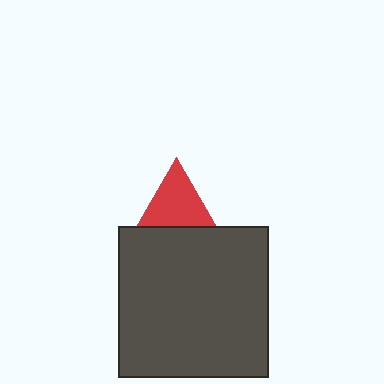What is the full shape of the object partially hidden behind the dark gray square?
The partially hidden object is a red triangle.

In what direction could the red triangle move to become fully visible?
The red triangle could move up. That would shift it out from behind the dark gray square entirely.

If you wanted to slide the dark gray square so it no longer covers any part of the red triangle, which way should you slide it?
Slide it down — that is the most direct way to separate the two shapes.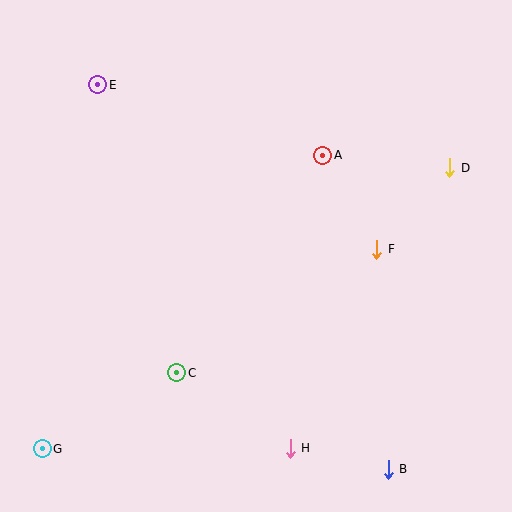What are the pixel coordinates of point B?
Point B is at (388, 469).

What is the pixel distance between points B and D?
The distance between B and D is 308 pixels.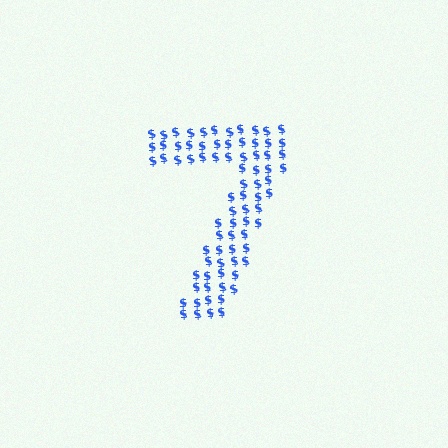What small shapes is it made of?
It is made of small dollar signs.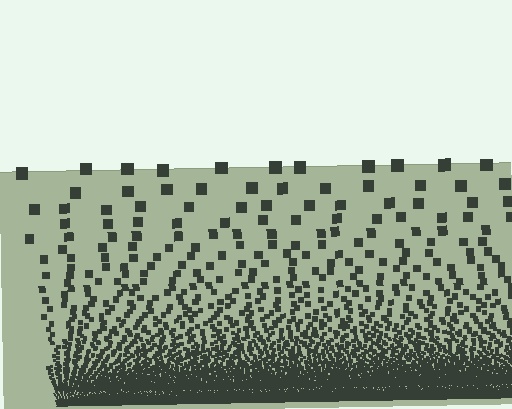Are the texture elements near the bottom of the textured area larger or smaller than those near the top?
Smaller. The gradient is inverted — elements near the bottom are smaller and denser.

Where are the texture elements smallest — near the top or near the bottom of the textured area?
Near the bottom.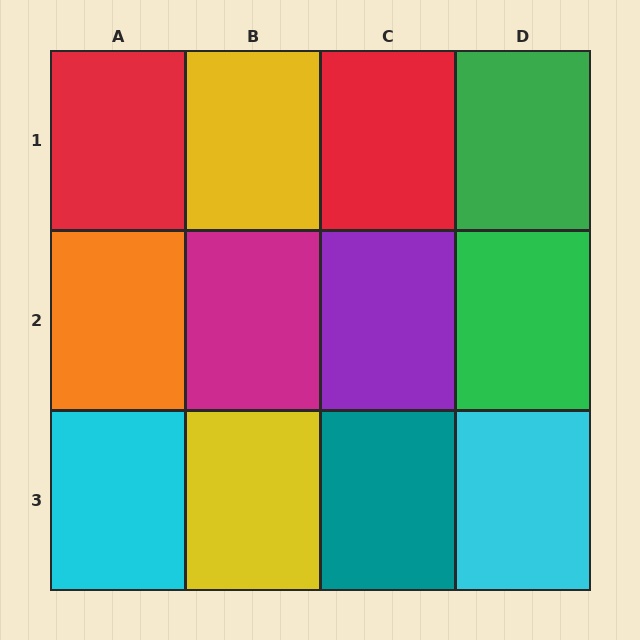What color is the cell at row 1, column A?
Red.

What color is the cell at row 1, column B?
Yellow.